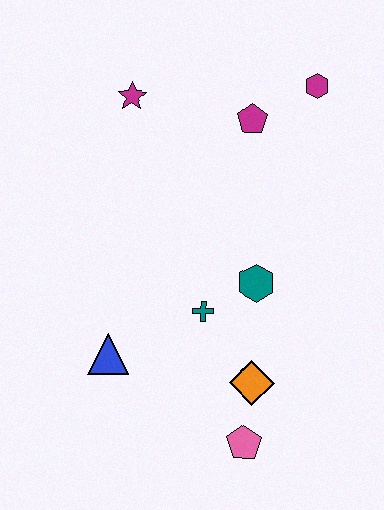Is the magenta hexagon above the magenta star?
Yes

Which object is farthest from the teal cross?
The magenta hexagon is farthest from the teal cross.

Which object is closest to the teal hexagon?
The teal cross is closest to the teal hexagon.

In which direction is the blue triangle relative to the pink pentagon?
The blue triangle is to the left of the pink pentagon.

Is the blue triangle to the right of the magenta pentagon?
No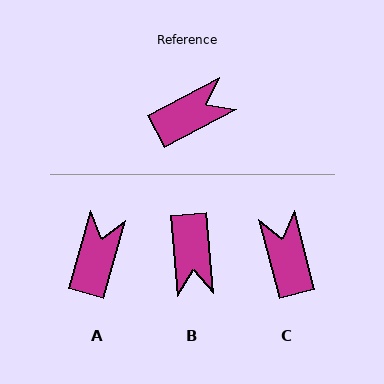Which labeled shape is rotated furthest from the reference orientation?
B, about 113 degrees away.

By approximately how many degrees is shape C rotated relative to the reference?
Approximately 77 degrees counter-clockwise.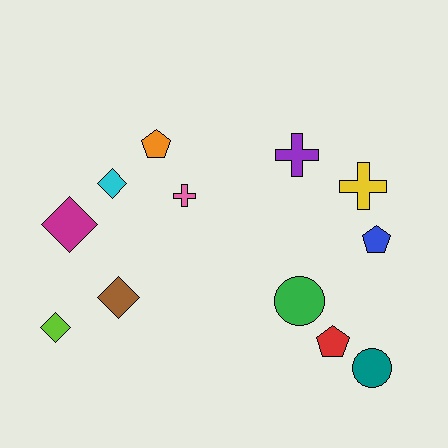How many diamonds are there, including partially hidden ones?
There are 4 diamonds.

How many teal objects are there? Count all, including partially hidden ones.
There is 1 teal object.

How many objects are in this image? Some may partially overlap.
There are 12 objects.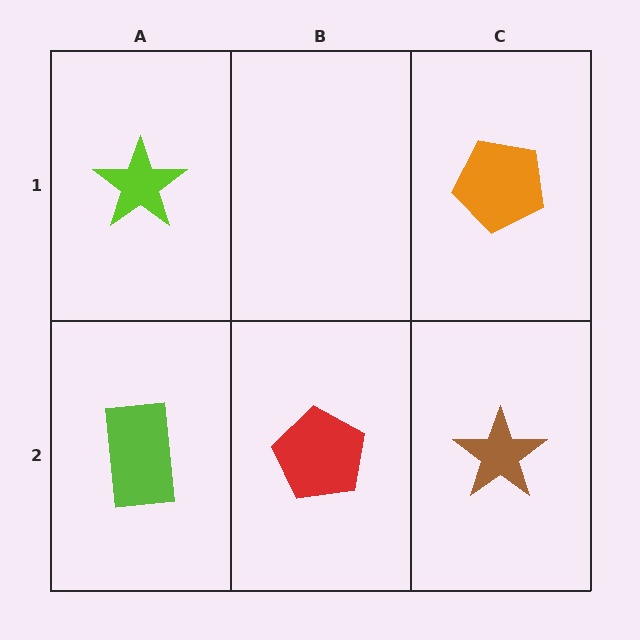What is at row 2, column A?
A lime rectangle.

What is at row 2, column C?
A brown star.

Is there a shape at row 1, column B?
No, that cell is empty.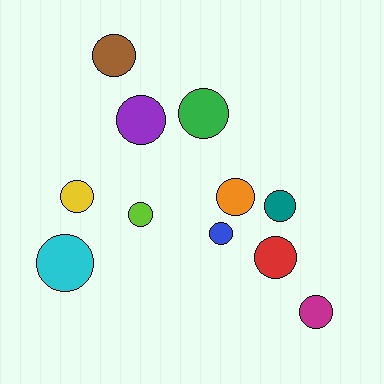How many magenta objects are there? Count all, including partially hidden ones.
There is 1 magenta object.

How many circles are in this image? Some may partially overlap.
There are 11 circles.